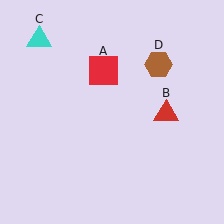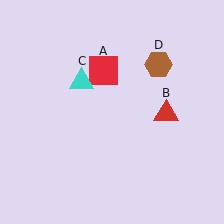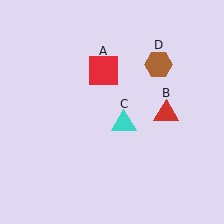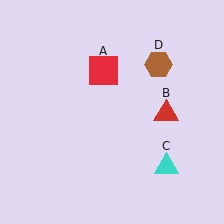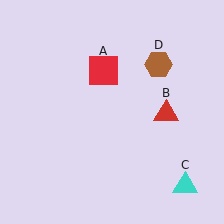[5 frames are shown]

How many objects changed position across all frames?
1 object changed position: cyan triangle (object C).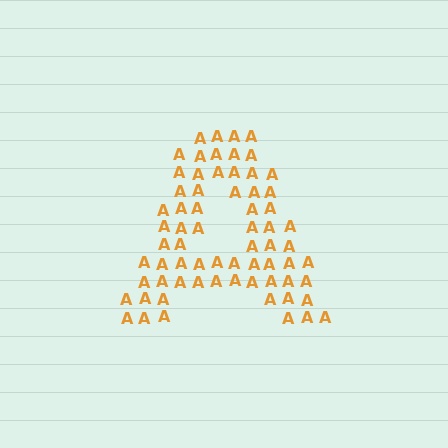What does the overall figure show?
The overall figure shows the letter A.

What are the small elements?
The small elements are letter A's.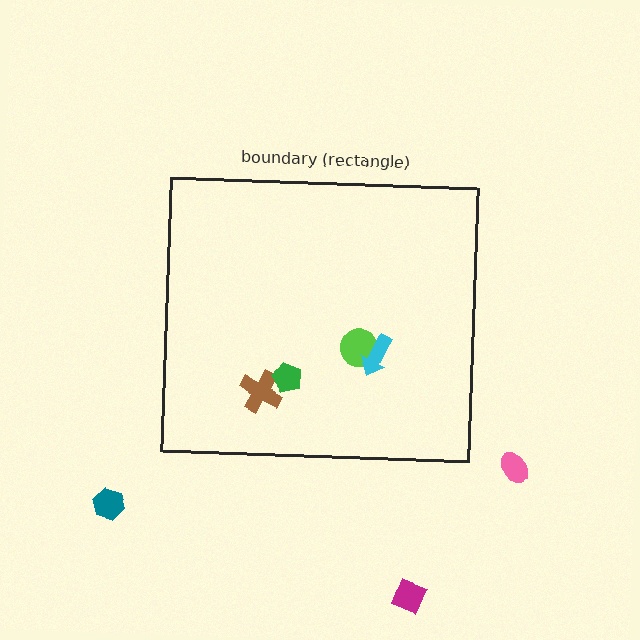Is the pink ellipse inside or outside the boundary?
Outside.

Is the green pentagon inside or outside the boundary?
Inside.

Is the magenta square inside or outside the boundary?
Outside.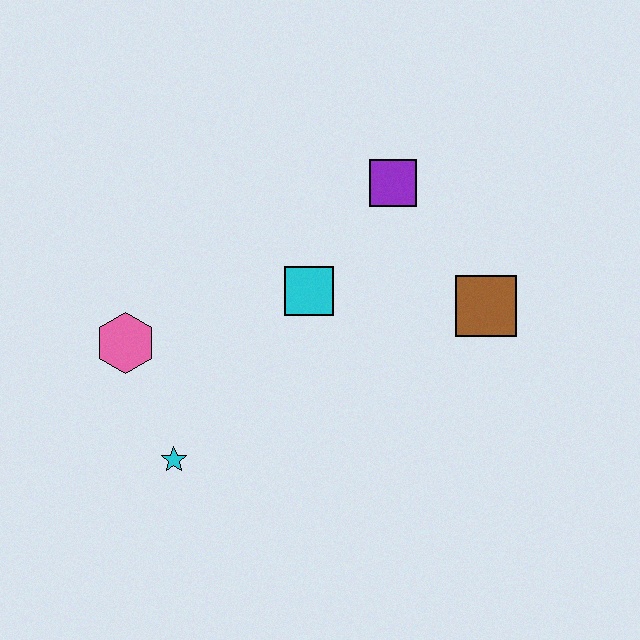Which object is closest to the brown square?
The purple square is closest to the brown square.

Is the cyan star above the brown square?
No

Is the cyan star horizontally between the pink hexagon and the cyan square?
Yes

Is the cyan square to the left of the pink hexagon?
No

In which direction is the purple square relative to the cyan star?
The purple square is above the cyan star.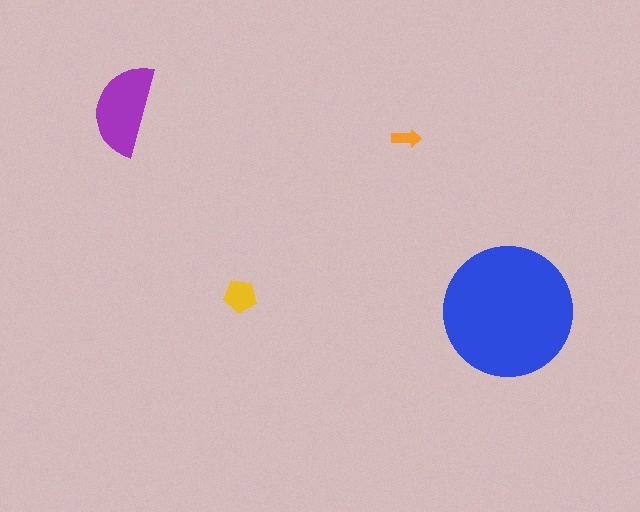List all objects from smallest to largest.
The orange arrow, the yellow pentagon, the purple semicircle, the blue circle.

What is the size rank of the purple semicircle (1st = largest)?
2nd.